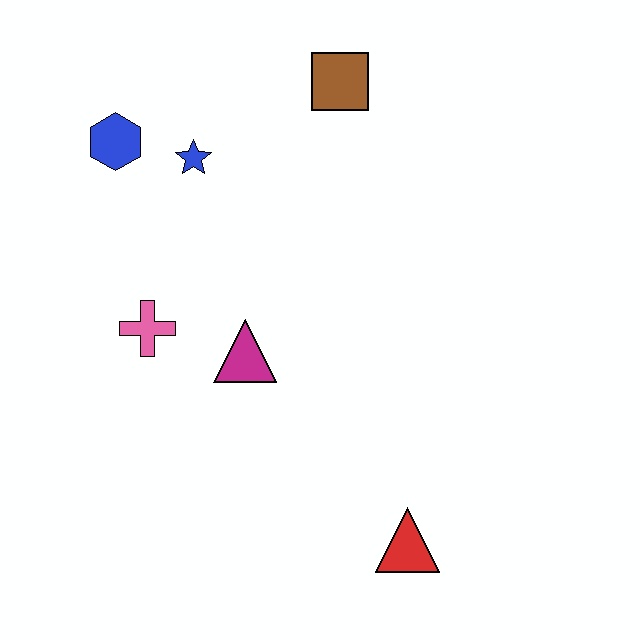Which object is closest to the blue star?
The blue hexagon is closest to the blue star.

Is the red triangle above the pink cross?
No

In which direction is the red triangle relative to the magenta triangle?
The red triangle is below the magenta triangle.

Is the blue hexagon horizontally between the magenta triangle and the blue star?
No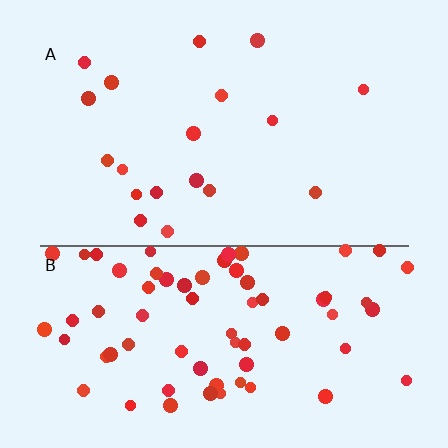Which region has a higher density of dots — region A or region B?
B (the bottom).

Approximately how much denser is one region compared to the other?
Approximately 3.8× — region B over region A.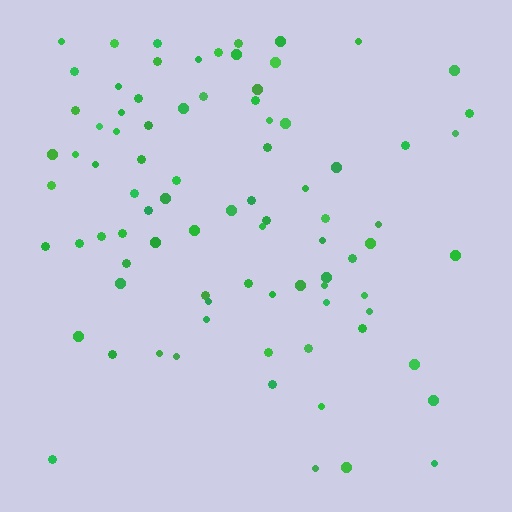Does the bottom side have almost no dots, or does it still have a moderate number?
Still a moderate number, just noticeably fewer than the top.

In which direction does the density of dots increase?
From bottom to top, with the top side densest.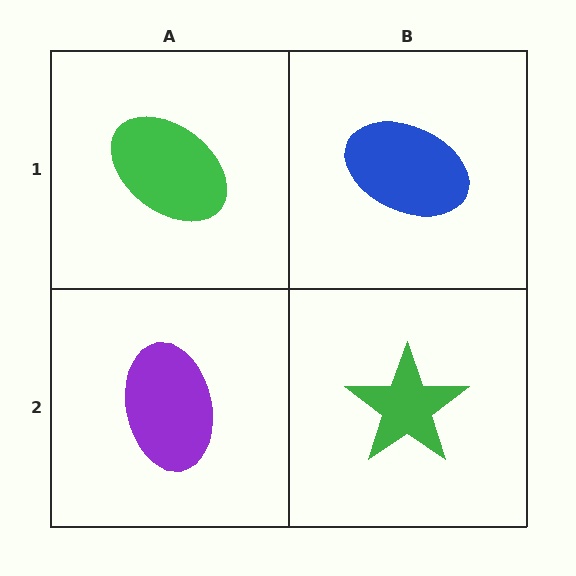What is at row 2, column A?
A purple ellipse.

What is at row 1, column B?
A blue ellipse.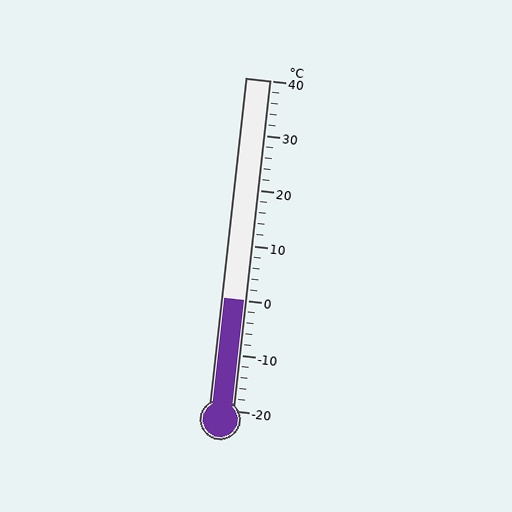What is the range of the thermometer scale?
The thermometer scale ranges from -20°C to 40°C.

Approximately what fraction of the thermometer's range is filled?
The thermometer is filled to approximately 35% of its range.